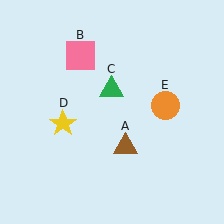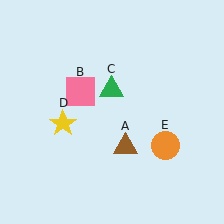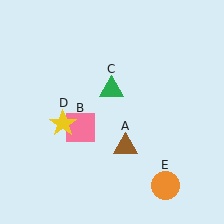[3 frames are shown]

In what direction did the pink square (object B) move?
The pink square (object B) moved down.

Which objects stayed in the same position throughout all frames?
Brown triangle (object A) and green triangle (object C) and yellow star (object D) remained stationary.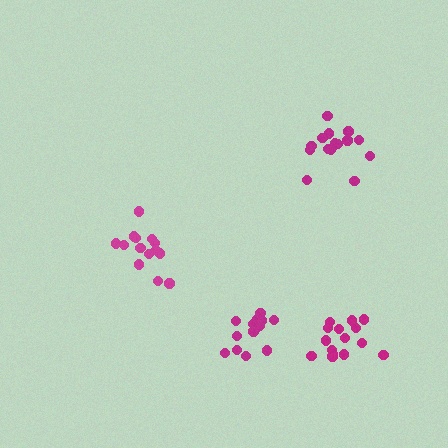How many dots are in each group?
Group 1: 16 dots, Group 2: 14 dots, Group 3: 16 dots, Group 4: 16 dots (62 total).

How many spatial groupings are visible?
There are 4 spatial groupings.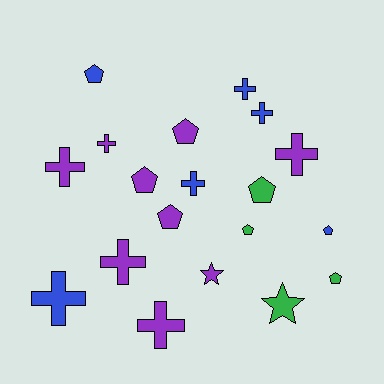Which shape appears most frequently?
Cross, with 9 objects.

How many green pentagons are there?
There are 3 green pentagons.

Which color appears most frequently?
Purple, with 9 objects.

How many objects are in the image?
There are 19 objects.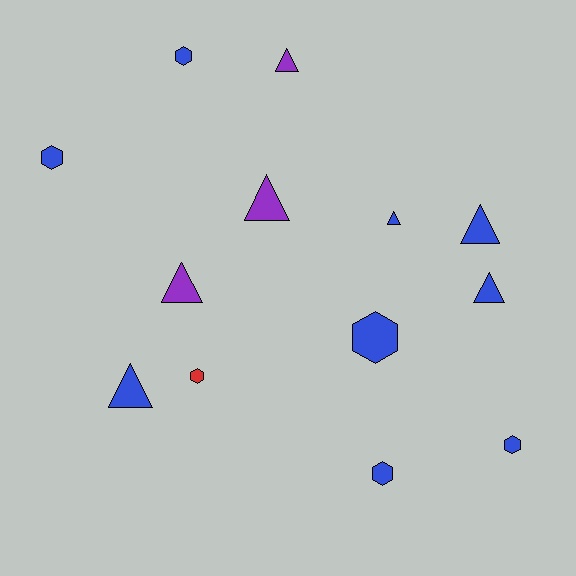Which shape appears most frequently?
Triangle, with 7 objects.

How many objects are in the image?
There are 13 objects.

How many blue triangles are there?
There are 4 blue triangles.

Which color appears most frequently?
Blue, with 9 objects.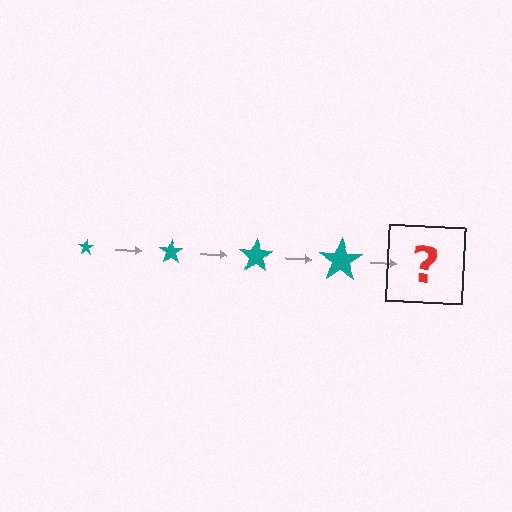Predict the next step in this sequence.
The next step is a teal star, larger than the previous one.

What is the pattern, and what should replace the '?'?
The pattern is that the star gets progressively larger each step. The '?' should be a teal star, larger than the previous one.